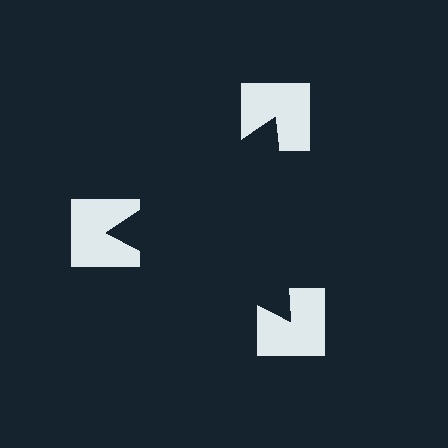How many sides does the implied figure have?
3 sides.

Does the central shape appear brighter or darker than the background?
It typically appears slightly darker than the background, even though no actual brightness change is drawn.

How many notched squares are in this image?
There are 3 — one at each vertex of the illusory triangle.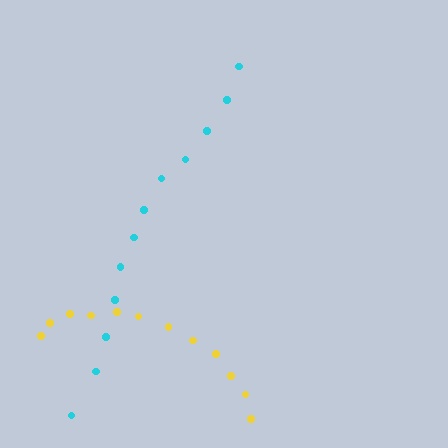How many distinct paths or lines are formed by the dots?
There are 2 distinct paths.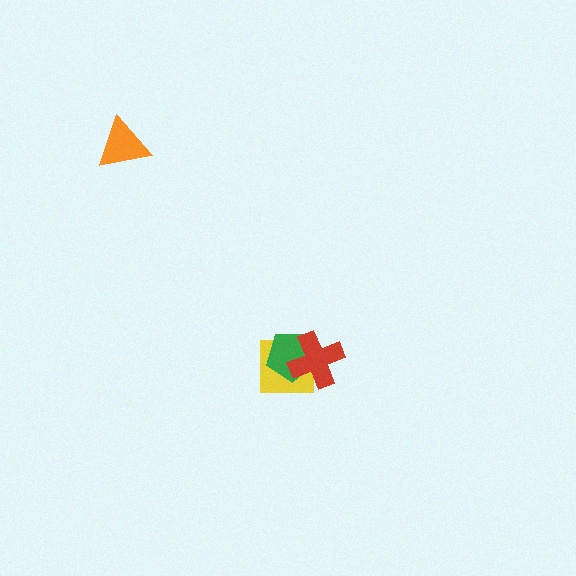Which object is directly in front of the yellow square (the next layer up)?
The green pentagon is directly in front of the yellow square.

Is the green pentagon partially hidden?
Yes, it is partially covered by another shape.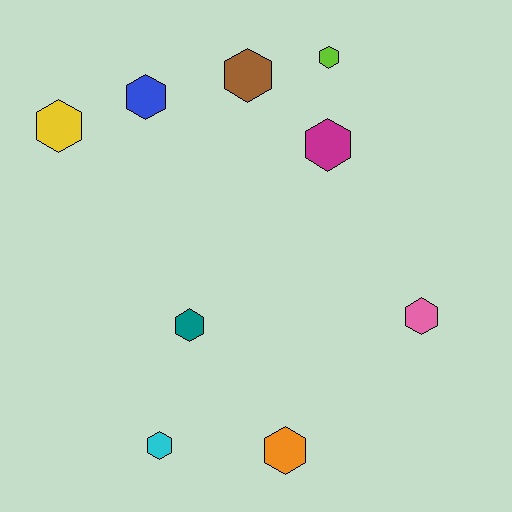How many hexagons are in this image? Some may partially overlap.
There are 9 hexagons.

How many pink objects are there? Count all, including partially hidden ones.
There is 1 pink object.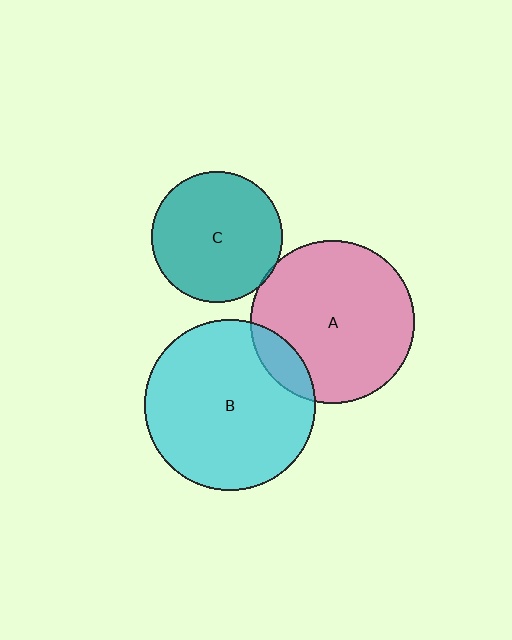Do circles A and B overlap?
Yes.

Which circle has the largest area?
Circle B (cyan).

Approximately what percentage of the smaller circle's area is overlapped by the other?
Approximately 10%.